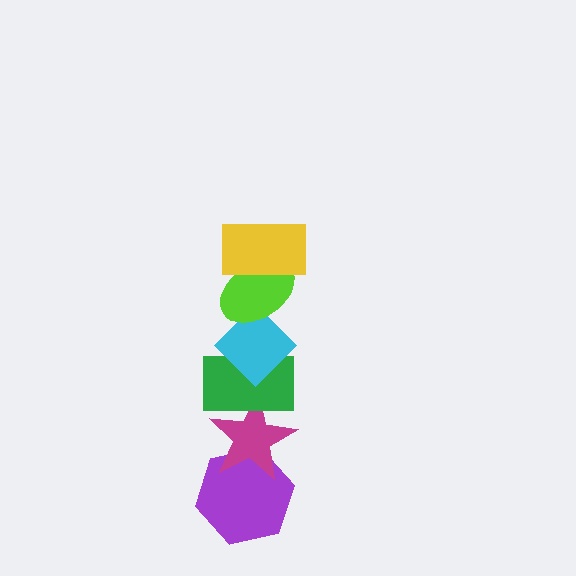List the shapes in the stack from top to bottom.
From top to bottom: the yellow rectangle, the lime ellipse, the cyan diamond, the green rectangle, the magenta star, the purple hexagon.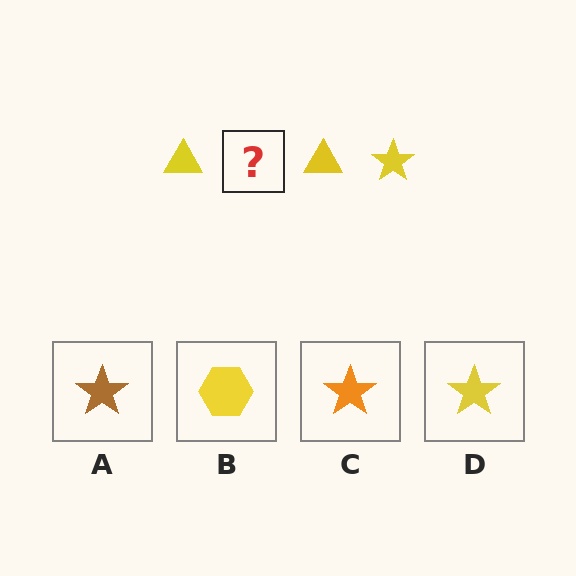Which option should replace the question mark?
Option D.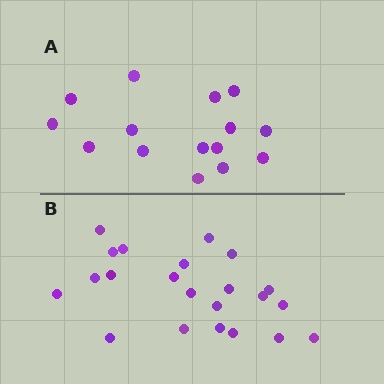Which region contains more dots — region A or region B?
Region B (the bottom region) has more dots.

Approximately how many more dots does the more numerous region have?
Region B has roughly 8 or so more dots than region A.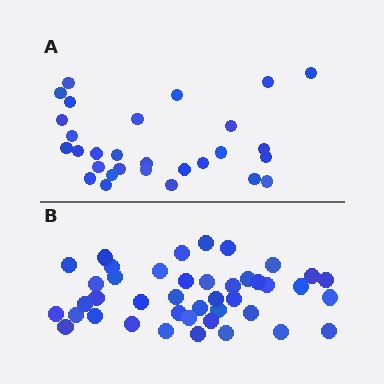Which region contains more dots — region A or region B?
Region B (the bottom region) has more dots.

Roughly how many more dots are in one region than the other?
Region B has approximately 15 more dots than region A.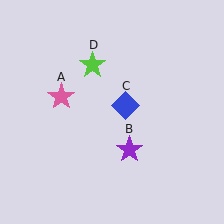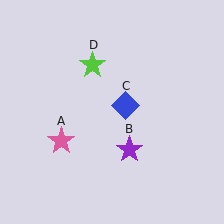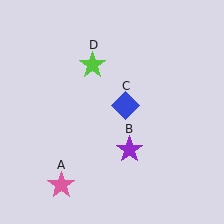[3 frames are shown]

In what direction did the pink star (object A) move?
The pink star (object A) moved down.